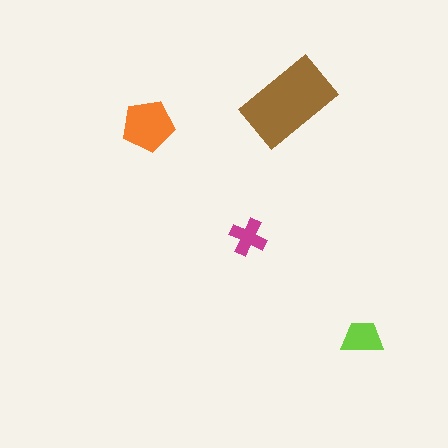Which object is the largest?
The brown rectangle.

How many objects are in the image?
There are 4 objects in the image.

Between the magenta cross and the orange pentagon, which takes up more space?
The orange pentagon.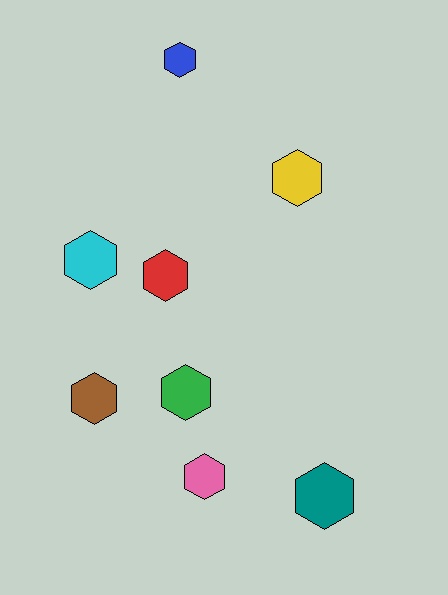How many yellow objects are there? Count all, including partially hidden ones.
There is 1 yellow object.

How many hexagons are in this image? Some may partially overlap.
There are 8 hexagons.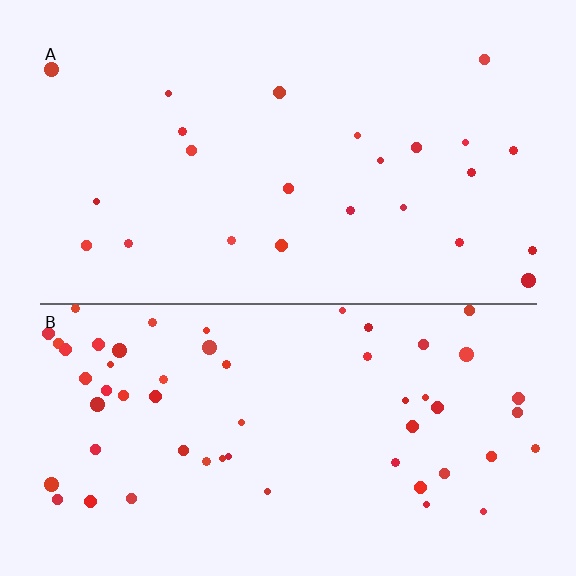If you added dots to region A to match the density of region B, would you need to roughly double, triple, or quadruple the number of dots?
Approximately double.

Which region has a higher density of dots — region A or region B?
B (the bottom).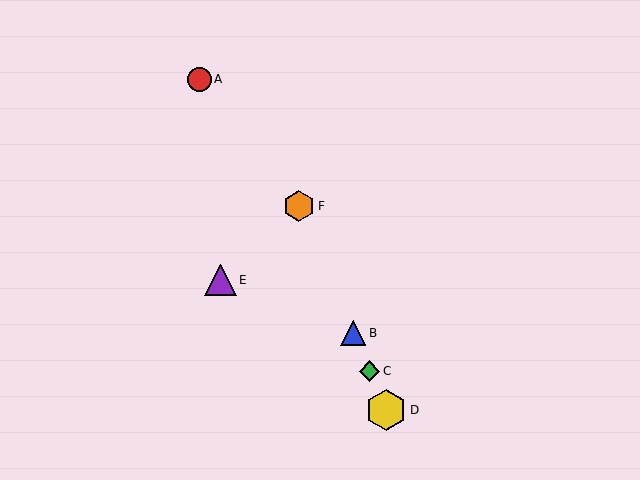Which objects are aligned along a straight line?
Objects B, C, D, F are aligned along a straight line.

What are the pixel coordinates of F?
Object F is at (299, 206).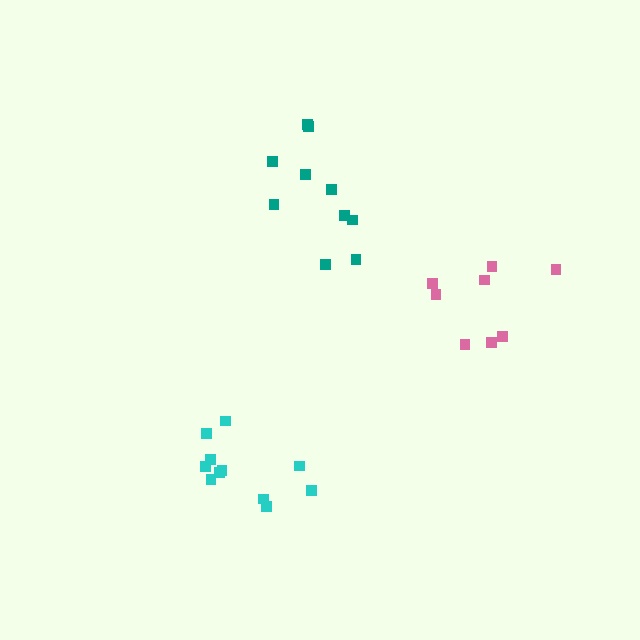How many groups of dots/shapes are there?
There are 3 groups.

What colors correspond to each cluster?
The clusters are colored: cyan, teal, pink.